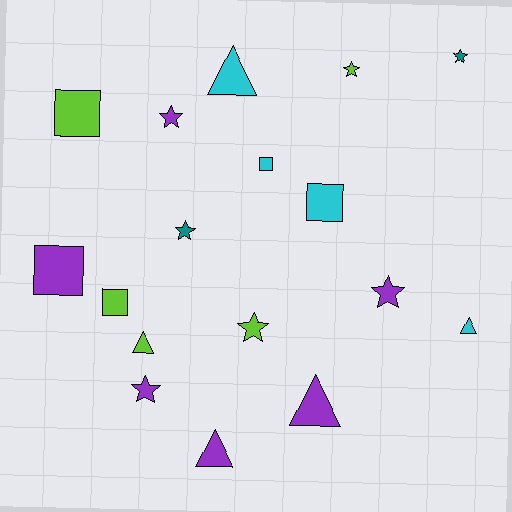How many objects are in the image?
There are 17 objects.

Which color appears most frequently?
Purple, with 6 objects.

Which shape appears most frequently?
Star, with 7 objects.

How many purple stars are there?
There are 3 purple stars.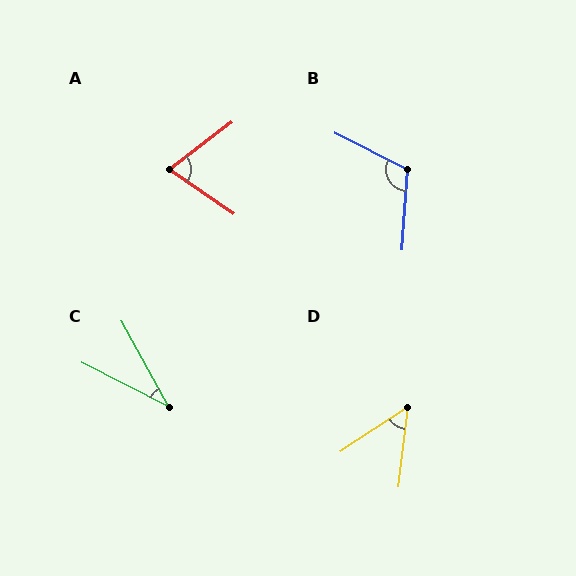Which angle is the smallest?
C, at approximately 34 degrees.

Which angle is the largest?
B, at approximately 113 degrees.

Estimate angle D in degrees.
Approximately 50 degrees.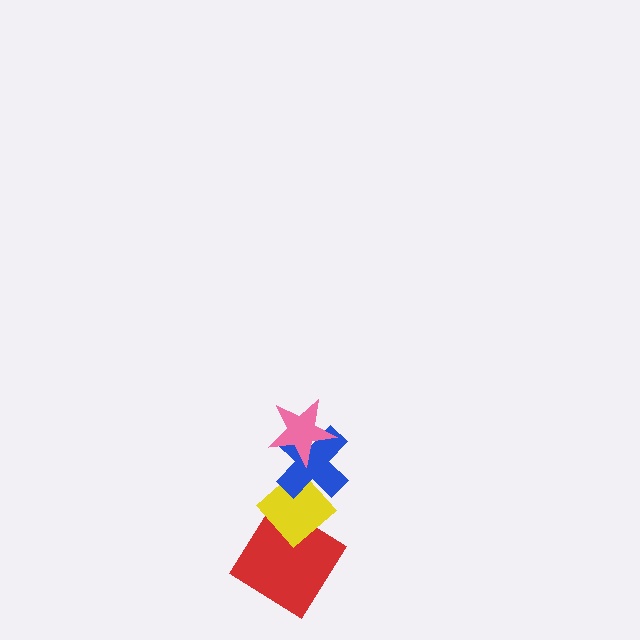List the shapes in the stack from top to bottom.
From top to bottom: the pink star, the blue cross, the yellow diamond, the red diamond.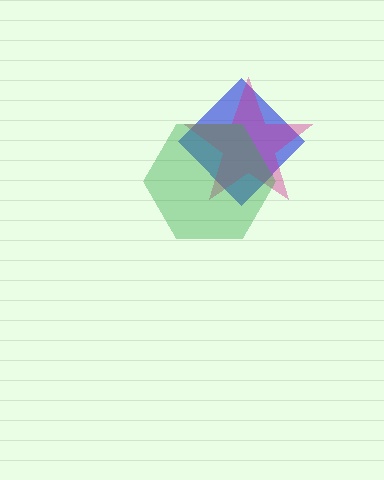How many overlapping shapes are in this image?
There are 3 overlapping shapes in the image.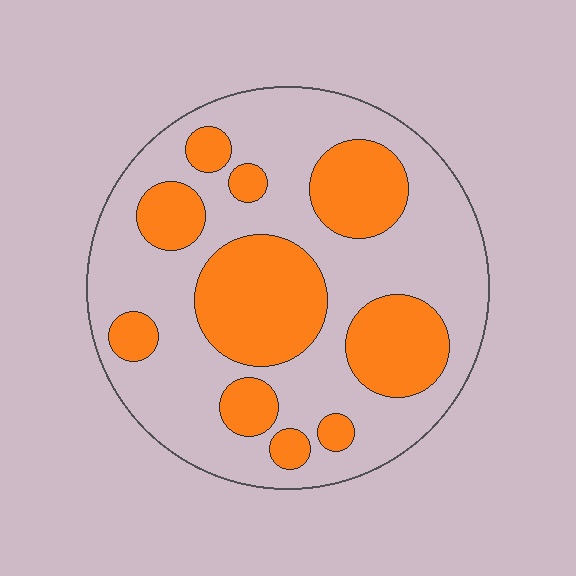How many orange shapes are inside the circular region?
10.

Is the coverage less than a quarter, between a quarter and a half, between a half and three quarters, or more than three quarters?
Between a quarter and a half.